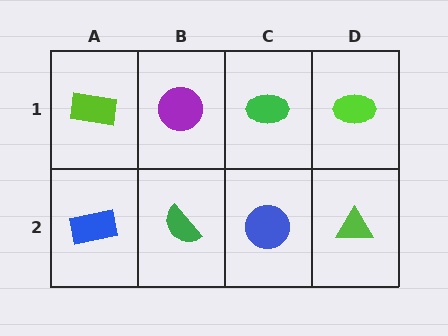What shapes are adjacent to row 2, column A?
A lime rectangle (row 1, column A), a green semicircle (row 2, column B).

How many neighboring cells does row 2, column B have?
3.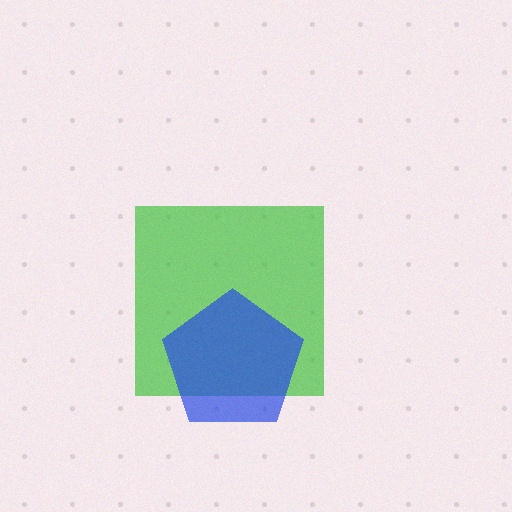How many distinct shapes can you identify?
There are 2 distinct shapes: a green square, a blue pentagon.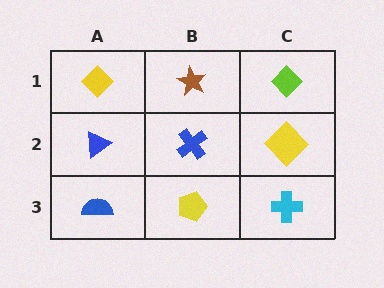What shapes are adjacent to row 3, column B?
A blue cross (row 2, column B), a blue semicircle (row 3, column A), a cyan cross (row 3, column C).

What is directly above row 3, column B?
A blue cross.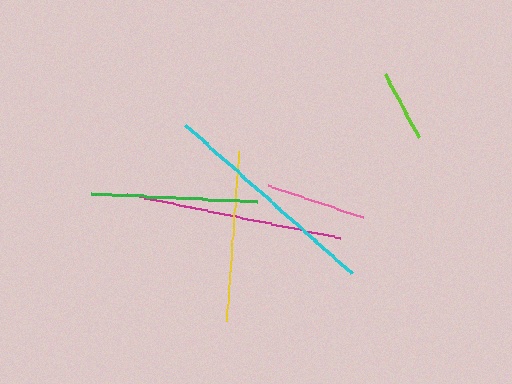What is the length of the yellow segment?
The yellow segment is approximately 170 pixels long.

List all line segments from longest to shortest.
From longest to shortest: cyan, magenta, yellow, green, pink, lime.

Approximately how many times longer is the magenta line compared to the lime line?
The magenta line is approximately 3.0 times the length of the lime line.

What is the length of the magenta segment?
The magenta segment is approximately 217 pixels long.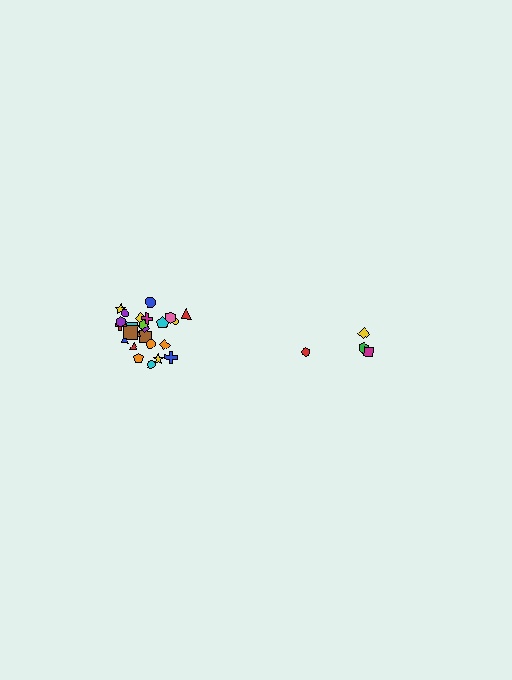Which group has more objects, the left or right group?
The left group.